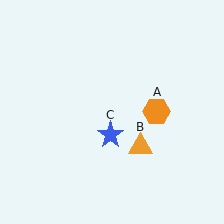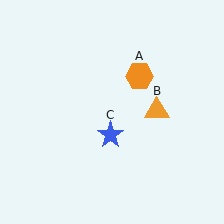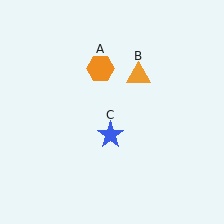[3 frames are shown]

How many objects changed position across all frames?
2 objects changed position: orange hexagon (object A), orange triangle (object B).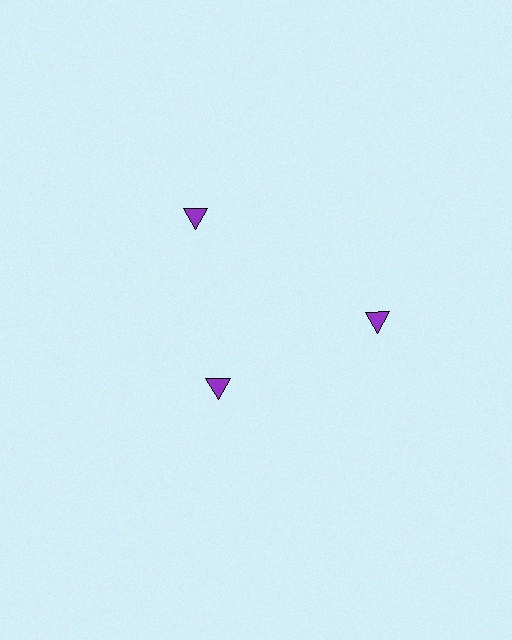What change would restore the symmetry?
The symmetry would be restored by moving it outward, back onto the ring so that all 3 triangles sit at equal angles and equal distance from the center.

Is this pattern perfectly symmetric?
No. The 3 purple triangles are arranged in a ring, but one element near the 7 o'clock position is pulled inward toward the center, breaking the 3-fold rotational symmetry.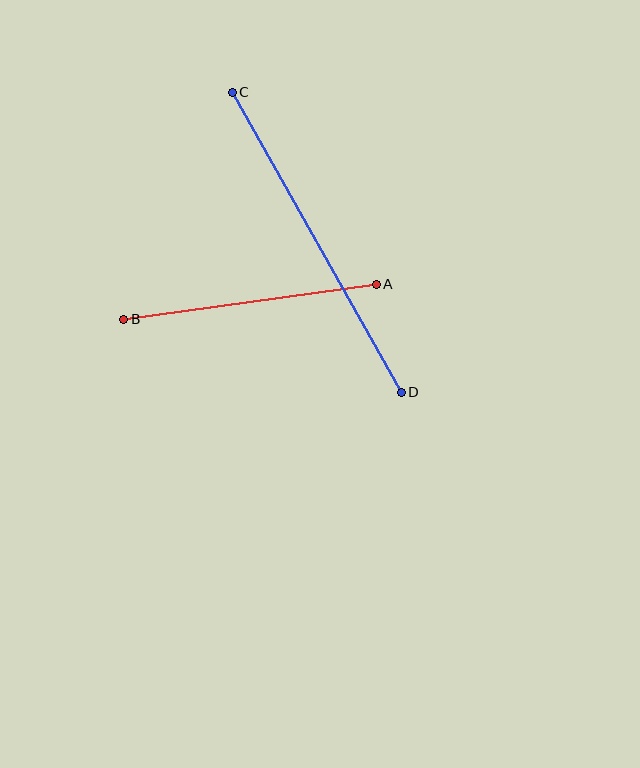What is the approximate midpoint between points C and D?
The midpoint is at approximately (317, 242) pixels.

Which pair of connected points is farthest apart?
Points C and D are farthest apart.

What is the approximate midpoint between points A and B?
The midpoint is at approximately (250, 302) pixels.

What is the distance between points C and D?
The distance is approximately 344 pixels.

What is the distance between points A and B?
The distance is approximately 255 pixels.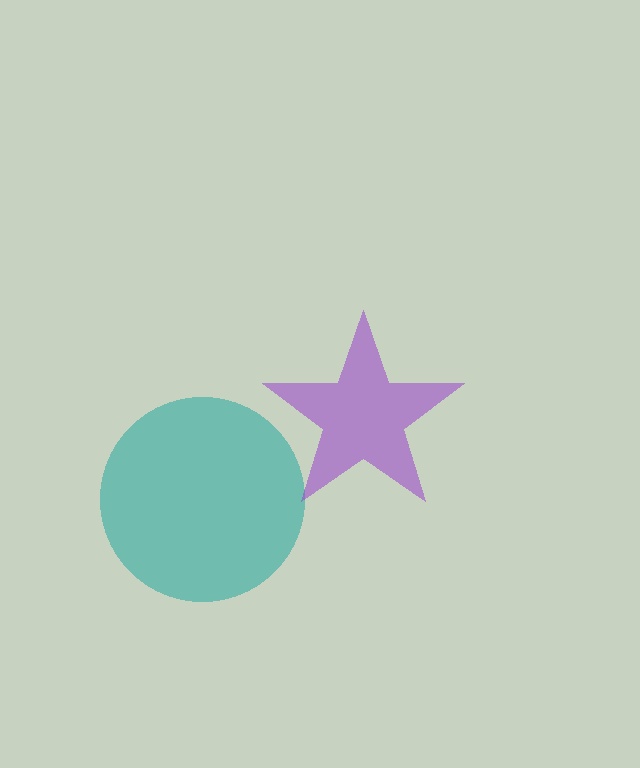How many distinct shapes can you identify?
There are 2 distinct shapes: a teal circle, a purple star.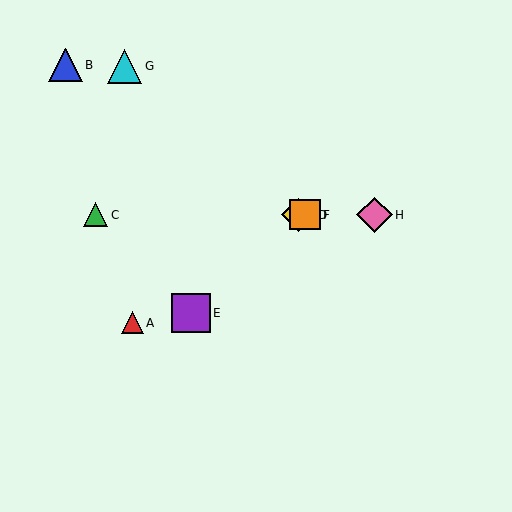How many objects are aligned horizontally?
4 objects (C, D, F, H) are aligned horizontally.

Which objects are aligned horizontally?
Objects C, D, F, H are aligned horizontally.